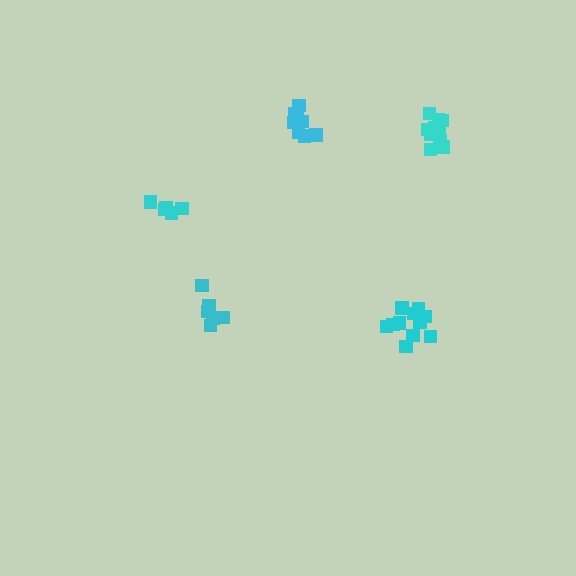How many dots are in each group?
Group 1: 11 dots, Group 2: 11 dots, Group 3: 8 dots, Group 4: 6 dots, Group 5: 6 dots (42 total).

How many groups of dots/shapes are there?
There are 5 groups.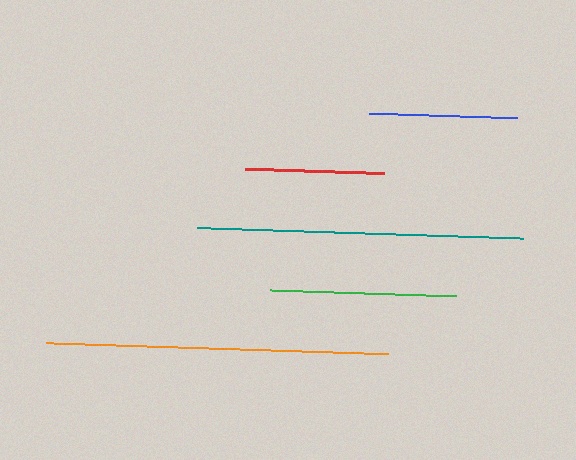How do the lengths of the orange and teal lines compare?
The orange and teal lines are approximately the same length.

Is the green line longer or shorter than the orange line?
The orange line is longer than the green line.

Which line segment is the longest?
The orange line is the longest at approximately 343 pixels.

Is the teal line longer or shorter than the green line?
The teal line is longer than the green line.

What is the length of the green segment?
The green segment is approximately 186 pixels long.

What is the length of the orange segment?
The orange segment is approximately 343 pixels long.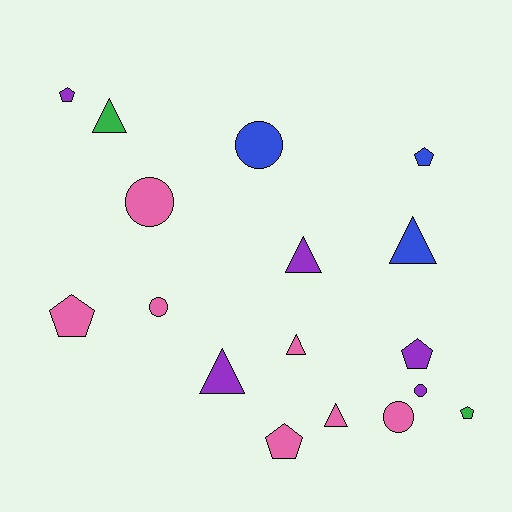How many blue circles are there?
There is 1 blue circle.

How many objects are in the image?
There are 17 objects.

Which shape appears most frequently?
Pentagon, with 6 objects.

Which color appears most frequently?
Pink, with 7 objects.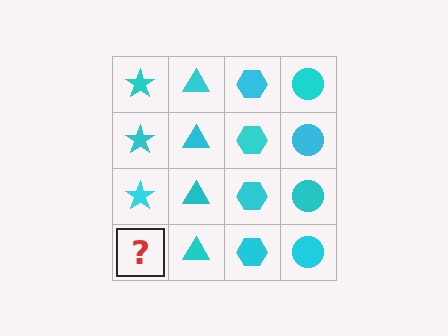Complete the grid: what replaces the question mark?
The question mark should be replaced with a cyan star.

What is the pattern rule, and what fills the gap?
The rule is that each column has a consistent shape. The gap should be filled with a cyan star.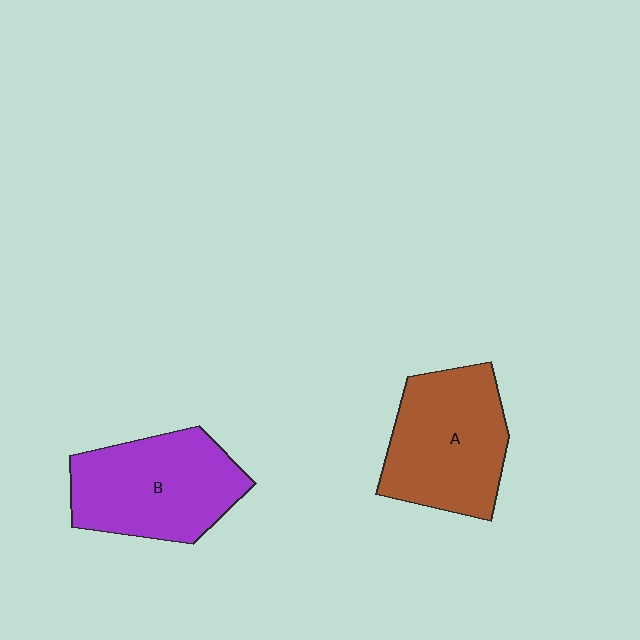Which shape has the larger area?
Shape B (purple).